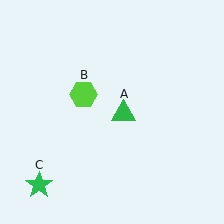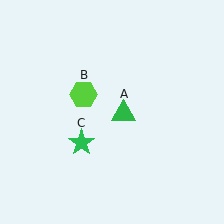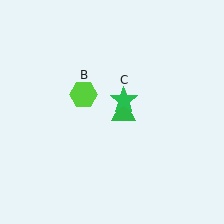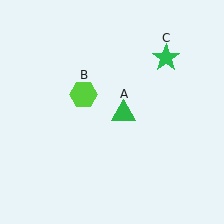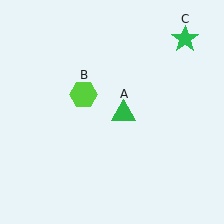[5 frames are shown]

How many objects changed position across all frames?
1 object changed position: green star (object C).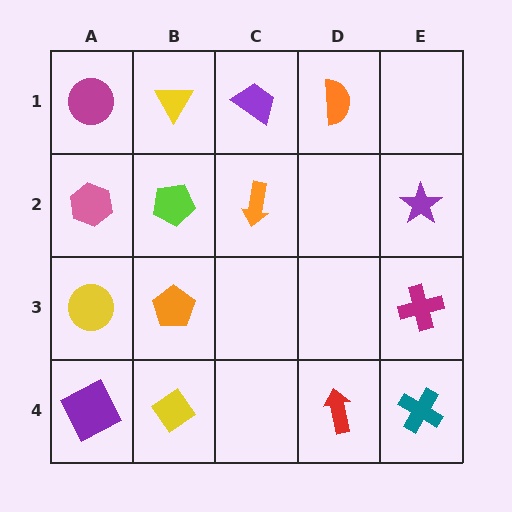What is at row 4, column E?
A teal cross.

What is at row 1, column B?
A yellow triangle.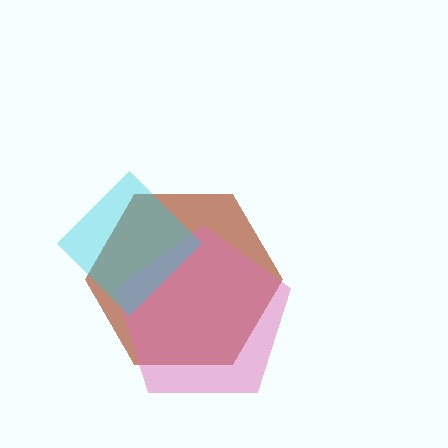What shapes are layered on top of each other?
The layered shapes are: a brown hexagon, a pink pentagon, a cyan diamond.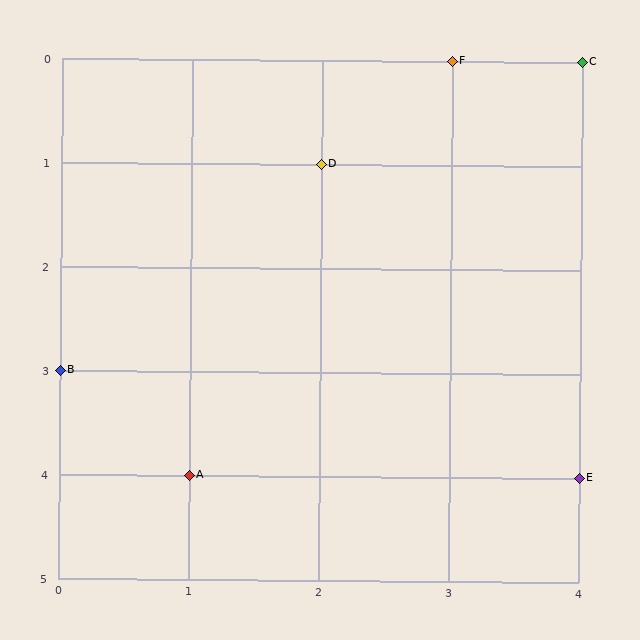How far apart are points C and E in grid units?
Points C and E are 4 rows apart.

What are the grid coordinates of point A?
Point A is at grid coordinates (1, 4).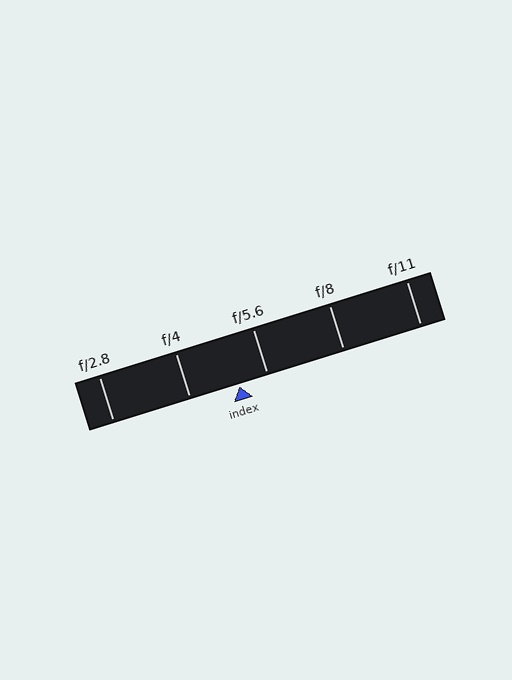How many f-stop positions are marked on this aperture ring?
There are 5 f-stop positions marked.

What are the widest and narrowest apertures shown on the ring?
The widest aperture shown is f/2.8 and the narrowest is f/11.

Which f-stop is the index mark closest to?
The index mark is closest to f/5.6.